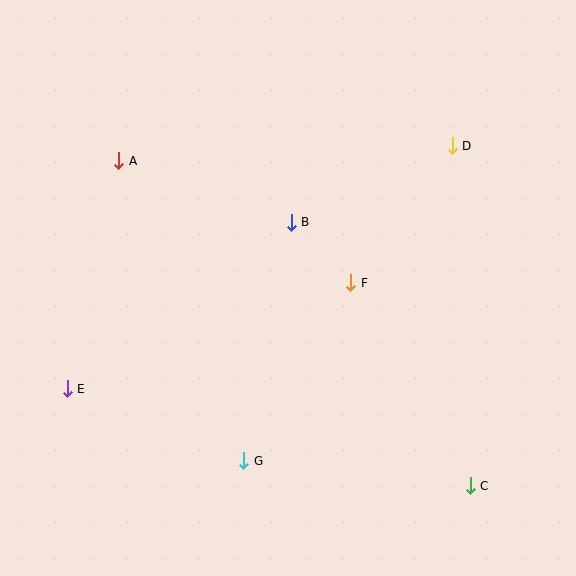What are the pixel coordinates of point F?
Point F is at (350, 283).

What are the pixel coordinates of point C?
Point C is at (470, 486).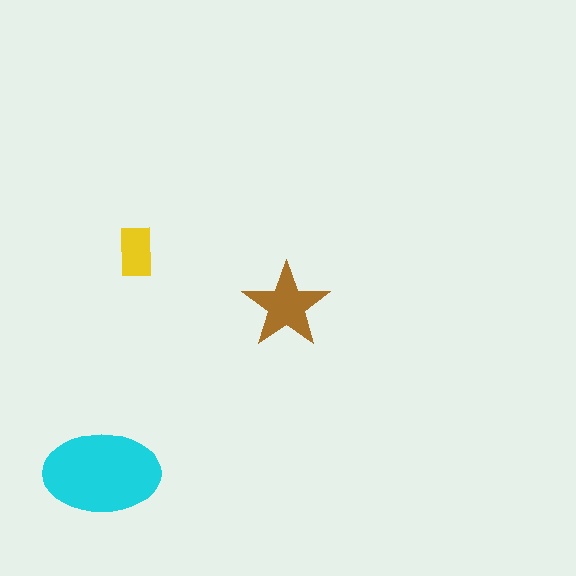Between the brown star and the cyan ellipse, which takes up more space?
The cyan ellipse.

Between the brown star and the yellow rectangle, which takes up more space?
The brown star.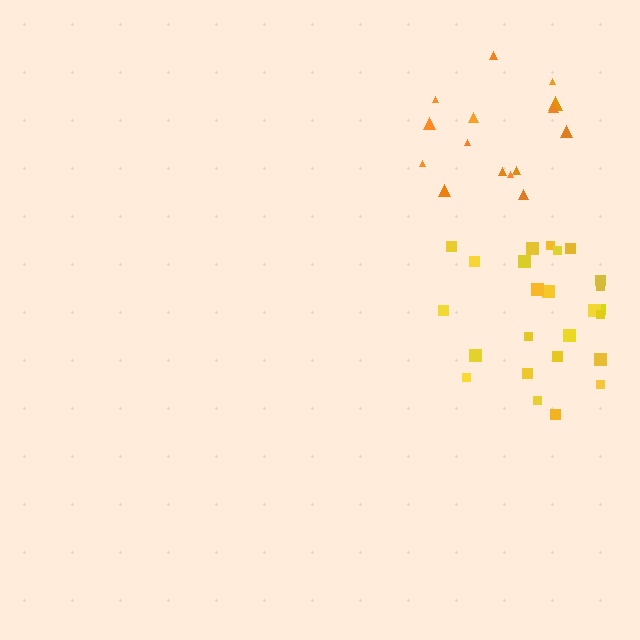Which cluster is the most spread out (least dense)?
Yellow.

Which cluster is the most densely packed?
Orange.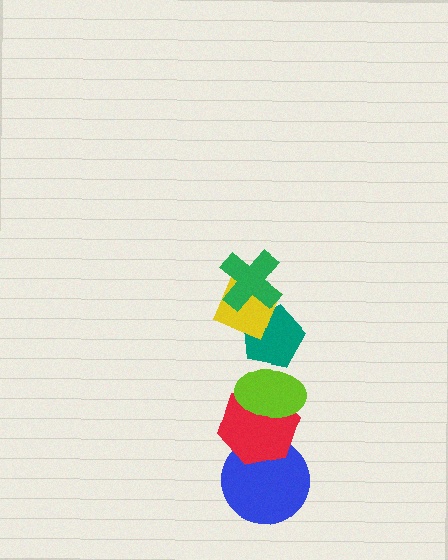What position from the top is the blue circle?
The blue circle is 6th from the top.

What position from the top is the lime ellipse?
The lime ellipse is 4th from the top.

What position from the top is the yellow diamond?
The yellow diamond is 2nd from the top.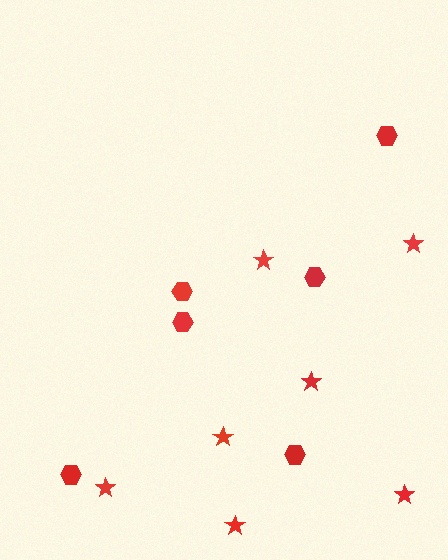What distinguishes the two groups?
There are 2 groups: one group of hexagons (6) and one group of stars (7).